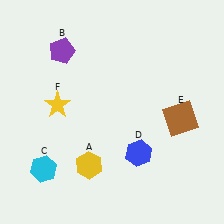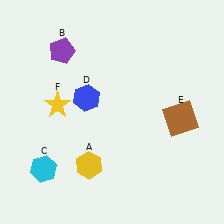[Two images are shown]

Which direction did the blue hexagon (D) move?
The blue hexagon (D) moved up.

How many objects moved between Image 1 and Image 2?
1 object moved between the two images.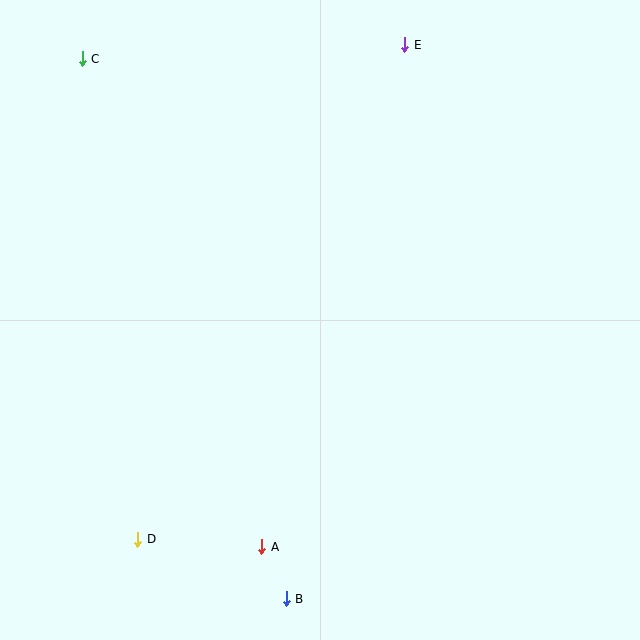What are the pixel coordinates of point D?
Point D is at (138, 539).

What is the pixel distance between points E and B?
The distance between E and B is 567 pixels.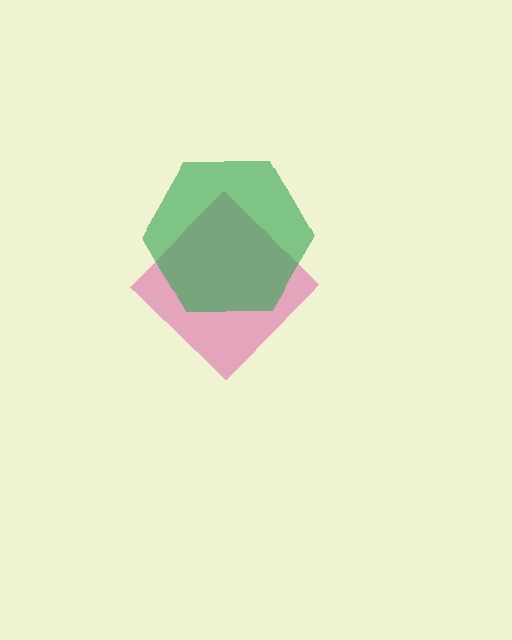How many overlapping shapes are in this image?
There are 2 overlapping shapes in the image.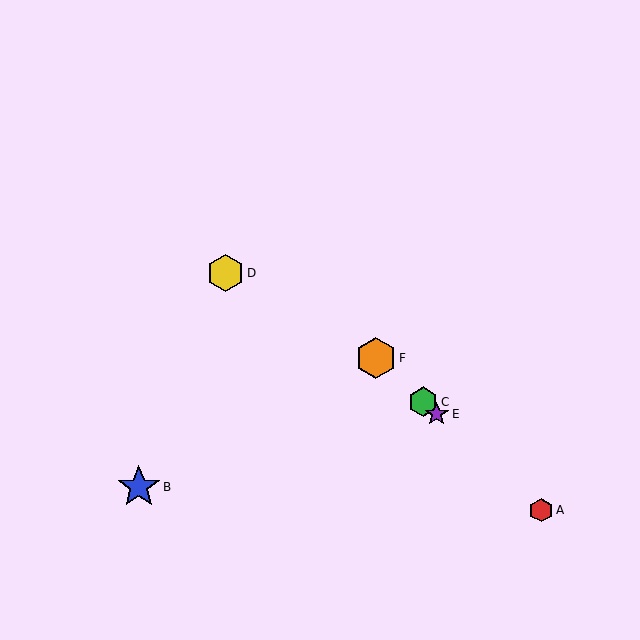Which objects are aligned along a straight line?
Objects A, C, E, F are aligned along a straight line.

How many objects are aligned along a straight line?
4 objects (A, C, E, F) are aligned along a straight line.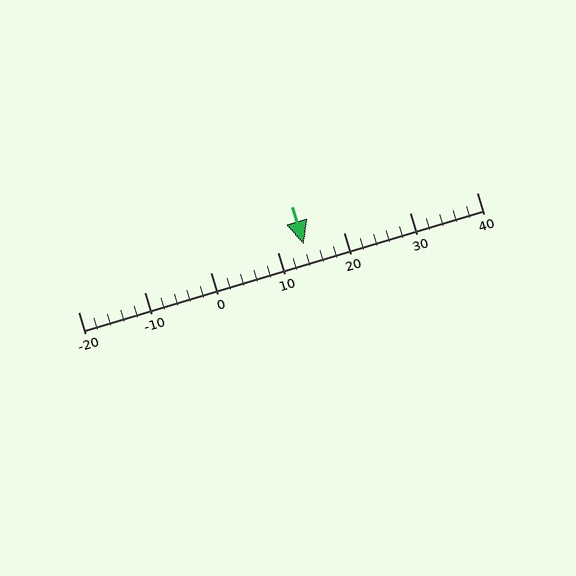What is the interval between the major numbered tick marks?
The major tick marks are spaced 10 units apart.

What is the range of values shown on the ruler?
The ruler shows values from -20 to 40.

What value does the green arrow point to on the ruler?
The green arrow points to approximately 14.